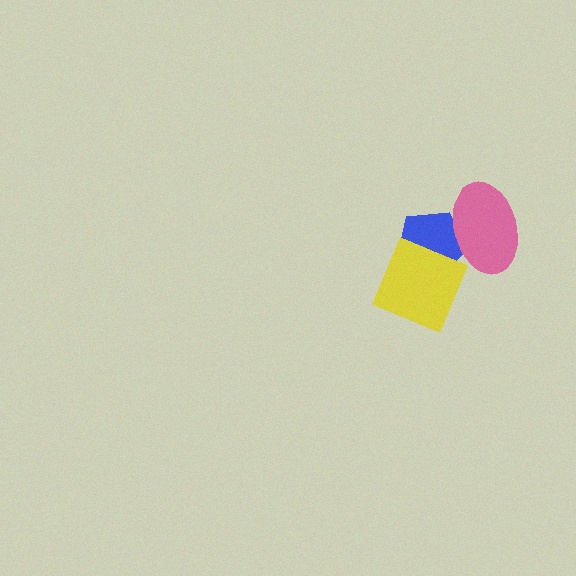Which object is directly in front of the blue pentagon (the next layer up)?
The yellow square is directly in front of the blue pentagon.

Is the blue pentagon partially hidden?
Yes, it is partially covered by another shape.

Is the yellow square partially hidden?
No, no other shape covers it.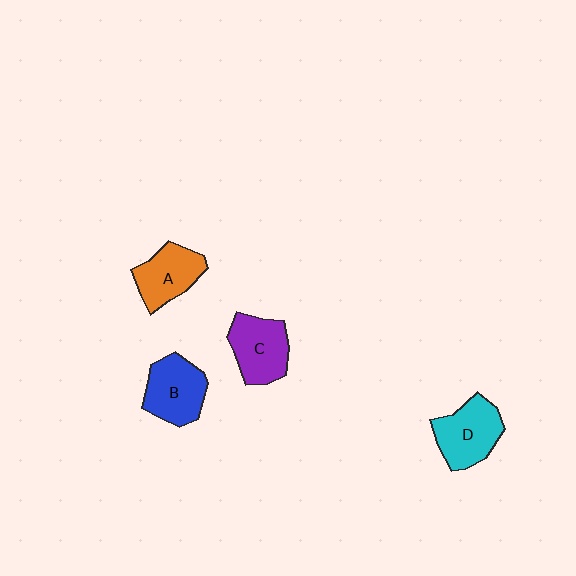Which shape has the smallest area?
Shape A (orange).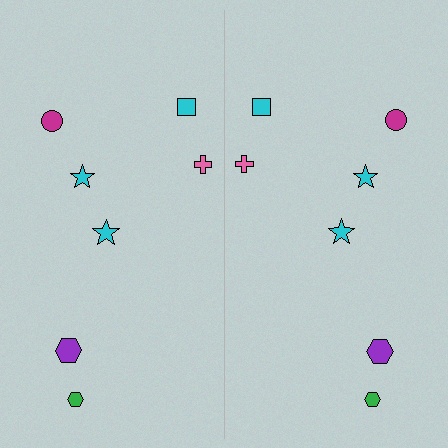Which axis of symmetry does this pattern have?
The pattern has a vertical axis of symmetry running through the center of the image.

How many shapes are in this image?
There are 14 shapes in this image.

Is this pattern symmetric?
Yes, this pattern has bilateral (reflection) symmetry.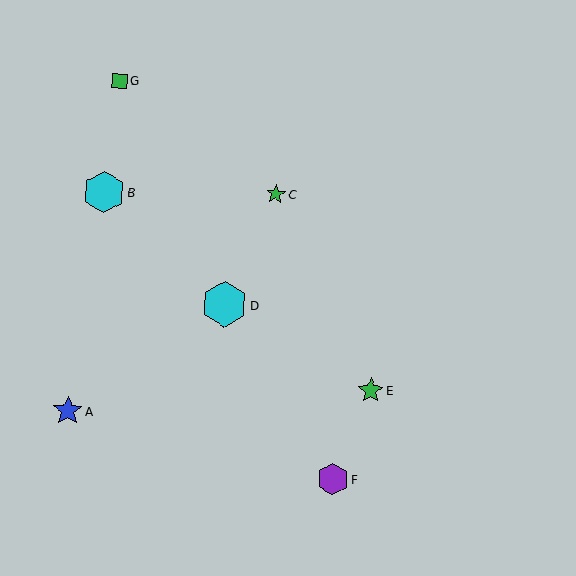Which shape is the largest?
The cyan hexagon (labeled D) is the largest.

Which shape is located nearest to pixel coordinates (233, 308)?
The cyan hexagon (labeled D) at (225, 304) is nearest to that location.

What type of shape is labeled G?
Shape G is a green square.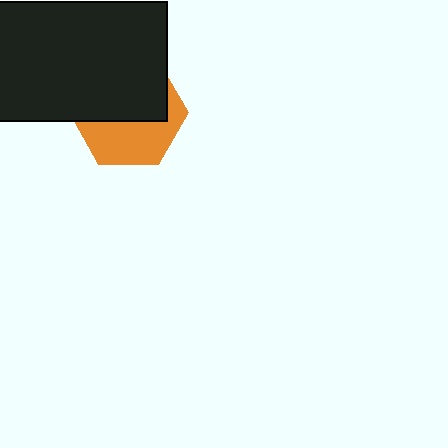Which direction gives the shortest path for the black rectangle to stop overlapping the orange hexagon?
Moving up gives the shortest separation.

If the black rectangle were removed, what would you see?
You would see the complete orange hexagon.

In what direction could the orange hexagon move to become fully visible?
The orange hexagon could move down. That would shift it out from behind the black rectangle entirely.